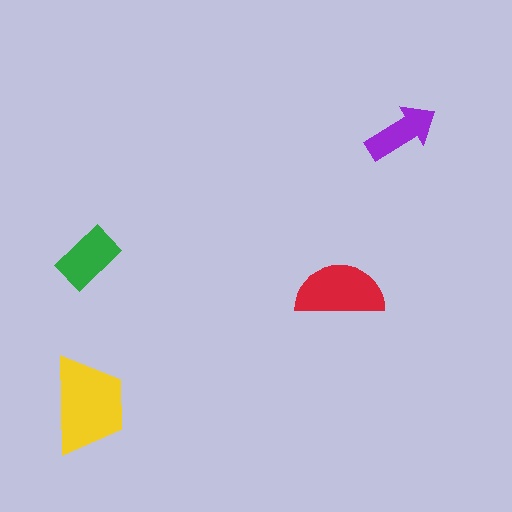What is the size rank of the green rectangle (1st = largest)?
3rd.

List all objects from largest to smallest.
The yellow trapezoid, the red semicircle, the green rectangle, the purple arrow.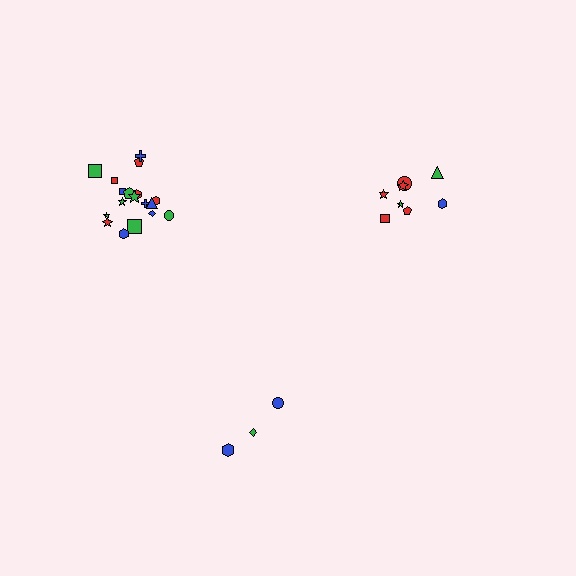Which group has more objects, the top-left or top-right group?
The top-left group.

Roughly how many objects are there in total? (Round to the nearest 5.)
Roughly 30 objects in total.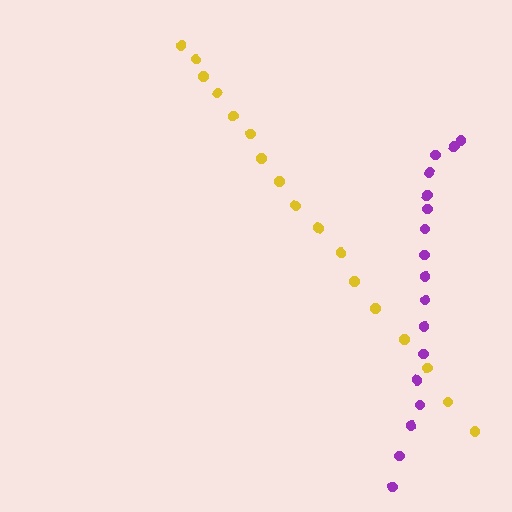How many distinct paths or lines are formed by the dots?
There are 2 distinct paths.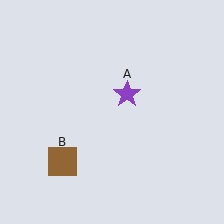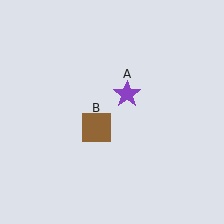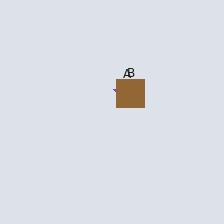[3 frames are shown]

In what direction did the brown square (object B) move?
The brown square (object B) moved up and to the right.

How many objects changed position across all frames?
1 object changed position: brown square (object B).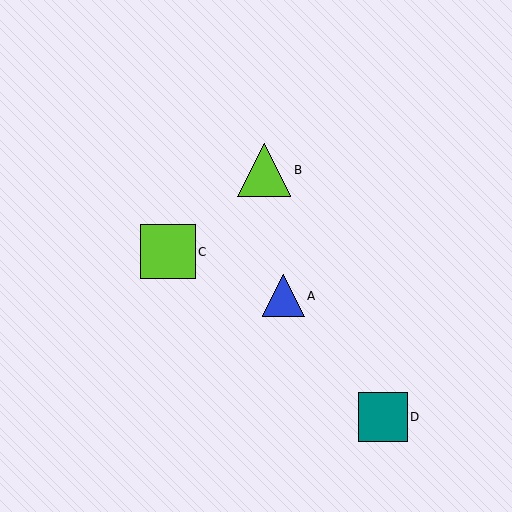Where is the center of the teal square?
The center of the teal square is at (383, 417).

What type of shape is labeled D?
Shape D is a teal square.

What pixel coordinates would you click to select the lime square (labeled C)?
Click at (168, 252) to select the lime square C.